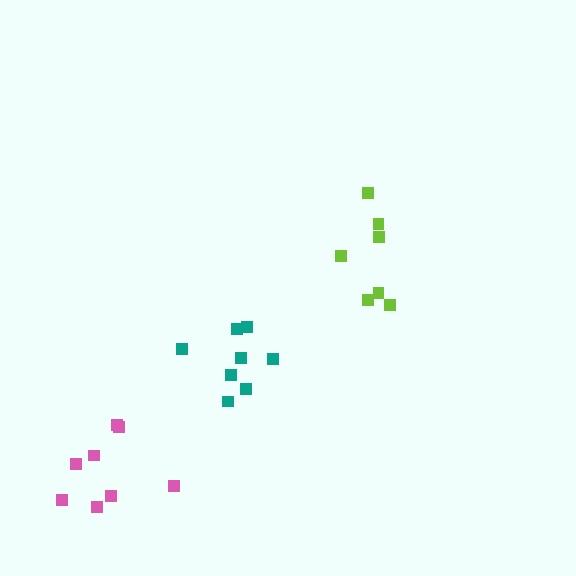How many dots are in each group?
Group 1: 8 dots, Group 2: 8 dots, Group 3: 7 dots (23 total).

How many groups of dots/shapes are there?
There are 3 groups.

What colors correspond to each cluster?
The clusters are colored: teal, pink, lime.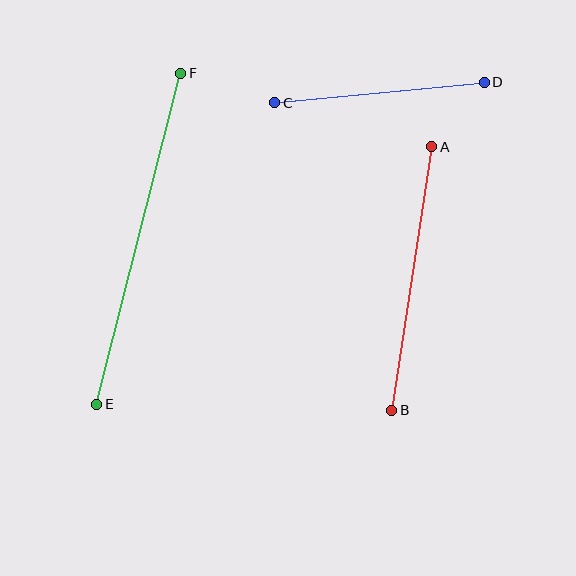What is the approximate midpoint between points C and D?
The midpoint is at approximately (380, 92) pixels.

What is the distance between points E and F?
The distance is approximately 341 pixels.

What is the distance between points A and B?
The distance is approximately 266 pixels.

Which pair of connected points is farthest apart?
Points E and F are farthest apart.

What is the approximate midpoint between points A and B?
The midpoint is at approximately (412, 279) pixels.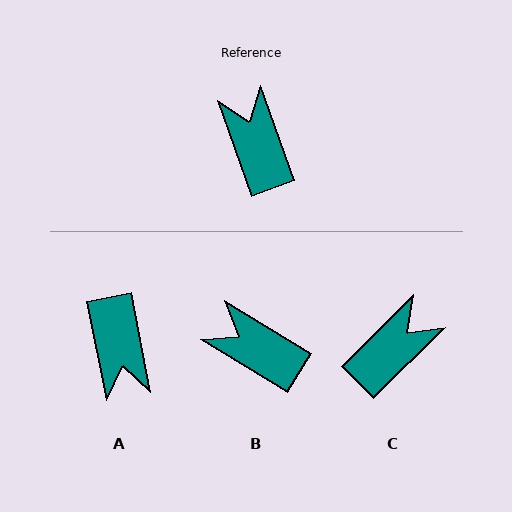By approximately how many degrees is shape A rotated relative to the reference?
Approximately 171 degrees counter-clockwise.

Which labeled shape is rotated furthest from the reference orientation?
A, about 171 degrees away.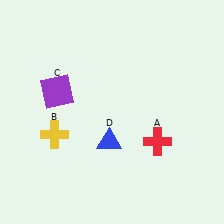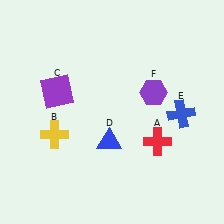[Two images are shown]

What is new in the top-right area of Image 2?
A purple hexagon (F) was added in the top-right area of Image 2.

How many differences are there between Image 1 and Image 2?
There are 2 differences between the two images.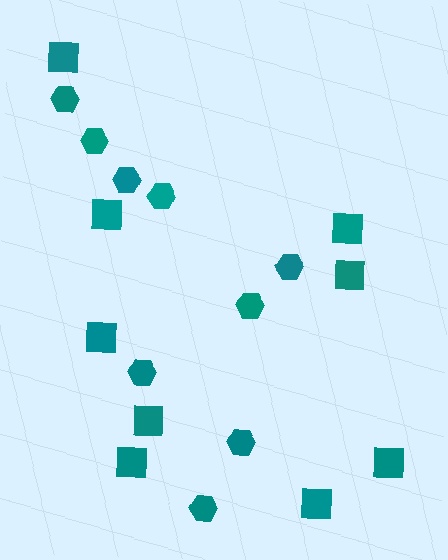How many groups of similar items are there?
There are 2 groups: one group of squares (9) and one group of hexagons (9).